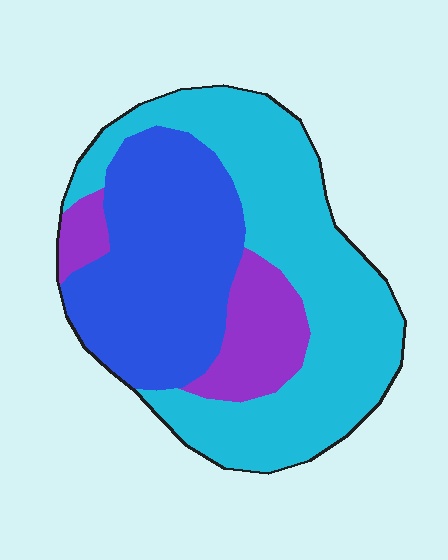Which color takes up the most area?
Cyan, at roughly 50%.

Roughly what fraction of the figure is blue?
Blue covers 35% of the figure.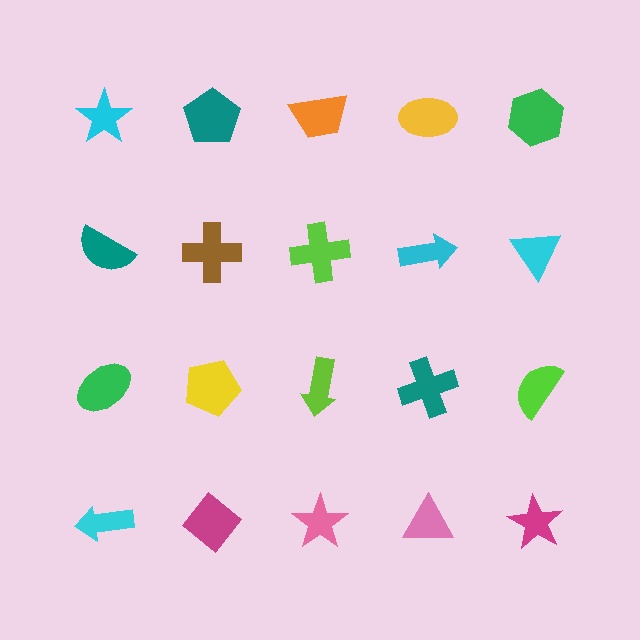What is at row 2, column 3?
A lime cross.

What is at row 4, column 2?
A magenta diamond.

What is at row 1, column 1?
A cyan star.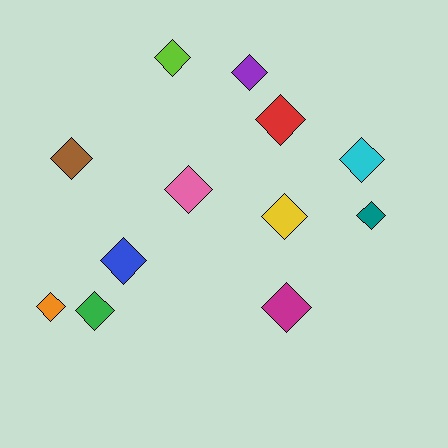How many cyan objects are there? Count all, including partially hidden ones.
There is 1 cyan object.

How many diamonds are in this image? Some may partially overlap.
There are 12 diamonds.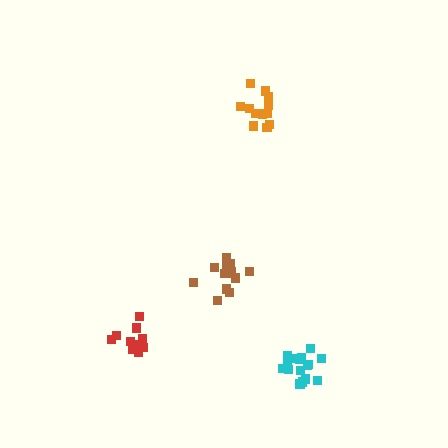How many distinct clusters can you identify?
There are 4 distinct clusters.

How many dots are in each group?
Group 1: 12 dots, Group 2: 12 dots, Group 3: 13 dots, Group 4: 16 dots (53 total).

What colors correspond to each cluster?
The clusters are colored: red, orange, brown, cyan.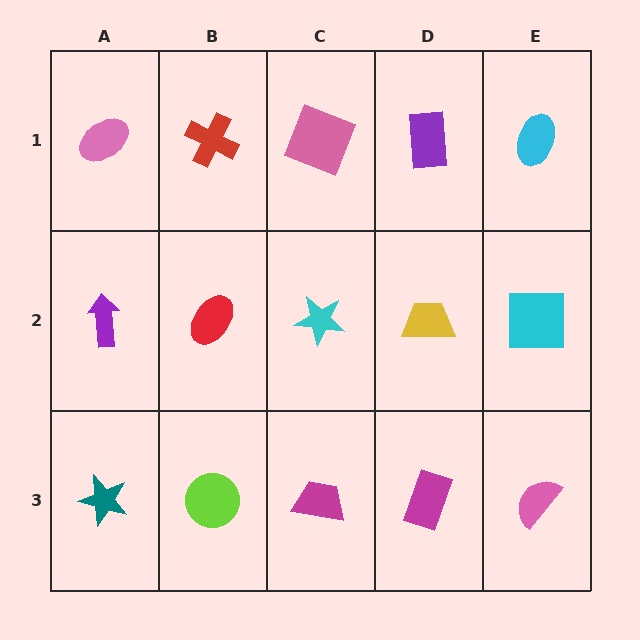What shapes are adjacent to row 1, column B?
A red ellipse (row 2, column B), a pink ellipse (row 1, column A), a pink square (row 1, column C).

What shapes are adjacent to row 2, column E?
A cyan ellipse (row 1, column E), a pink semicircle (row 3, column E), a yellow trapezoid (row 2, column D).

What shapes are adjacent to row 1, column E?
A cyan square (row 2, column E), a purple rectangle (row 1, column D).